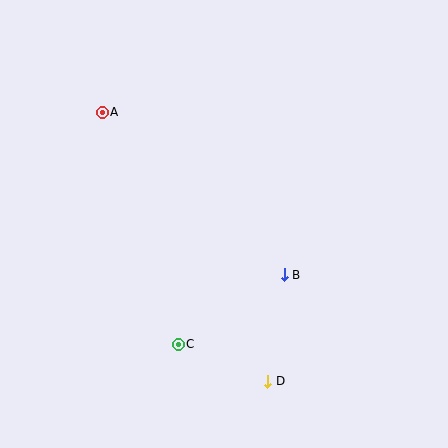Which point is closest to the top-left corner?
Point A is closest to the top-left corner.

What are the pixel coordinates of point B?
Point B is at (284, 275).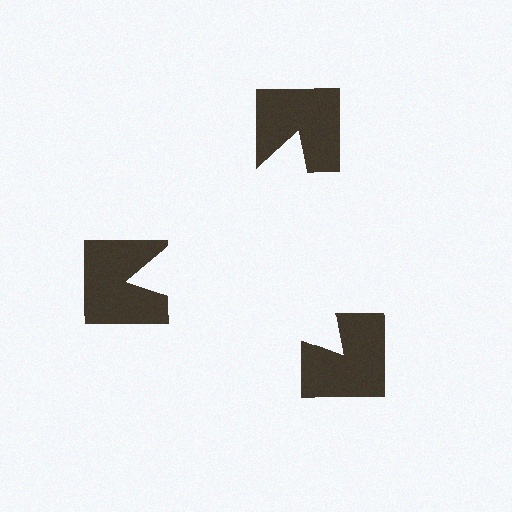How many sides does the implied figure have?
3 sides.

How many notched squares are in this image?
There are 3 — one at each vertex of the illusory triangle.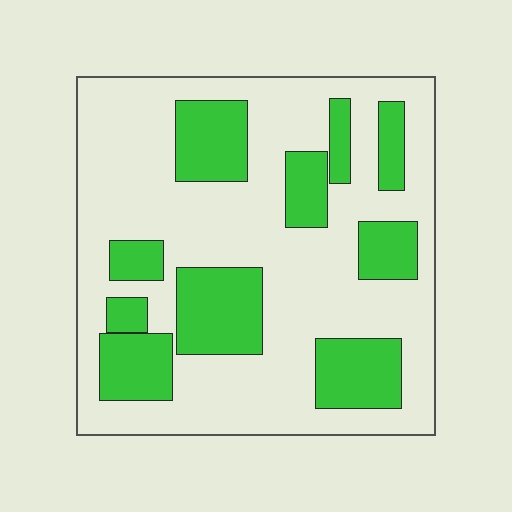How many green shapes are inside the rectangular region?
10.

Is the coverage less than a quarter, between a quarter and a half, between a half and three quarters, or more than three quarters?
Between a quarter and a half.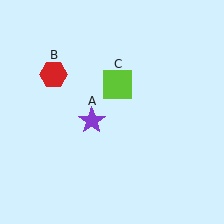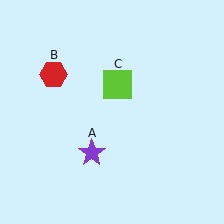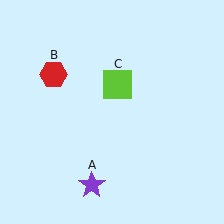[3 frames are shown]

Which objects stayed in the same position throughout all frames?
Red hexagon (object B) and lime square (object C) remained stationary.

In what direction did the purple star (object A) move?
The purple star (object A) moved down.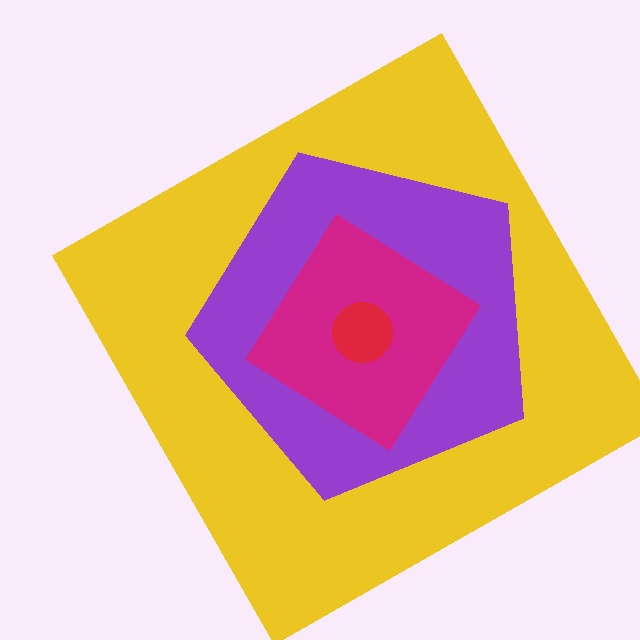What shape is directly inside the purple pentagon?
The magenta diamond.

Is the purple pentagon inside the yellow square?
Yes.